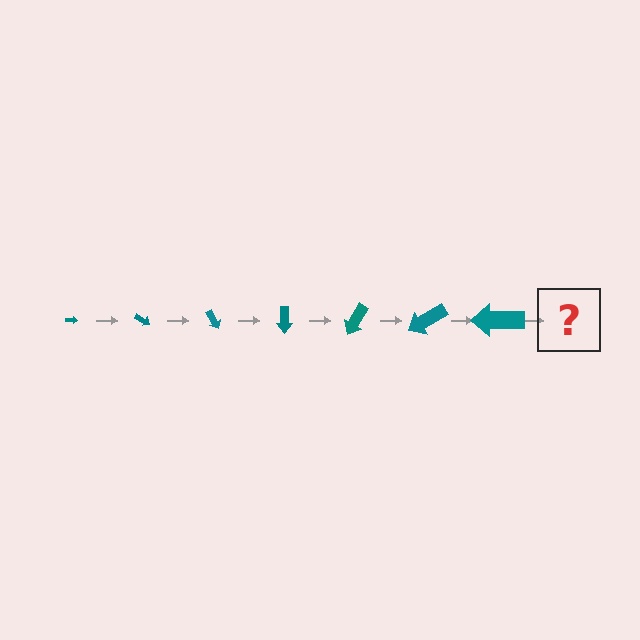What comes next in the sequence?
The next element should be an arrow, larger than the previous one and rotated 210 degrees from the start.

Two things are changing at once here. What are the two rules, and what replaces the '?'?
The two rules are that the arrow grows larger each step and it rotates 30 degrees each step. The '?' should be an arrow, larger than the previous one and rotated 210 degrees from the start.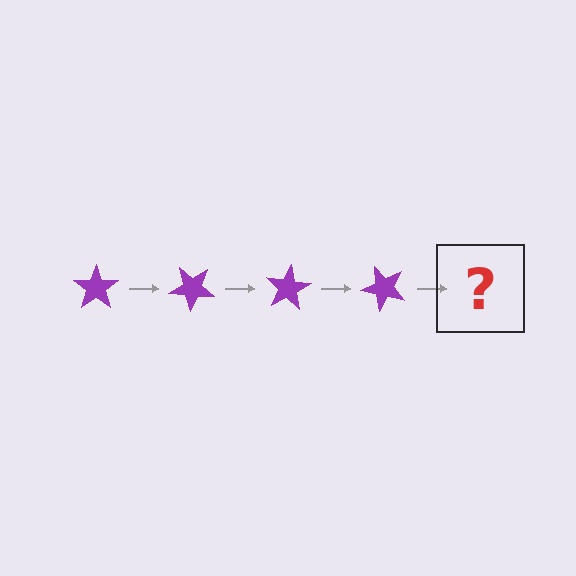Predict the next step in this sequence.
The next step is a purple star rotated 160 degrees.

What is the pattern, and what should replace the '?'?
The pattern is that the star rotates 40 degrees each step. The '?' should be a purple star rotated 160 degrees.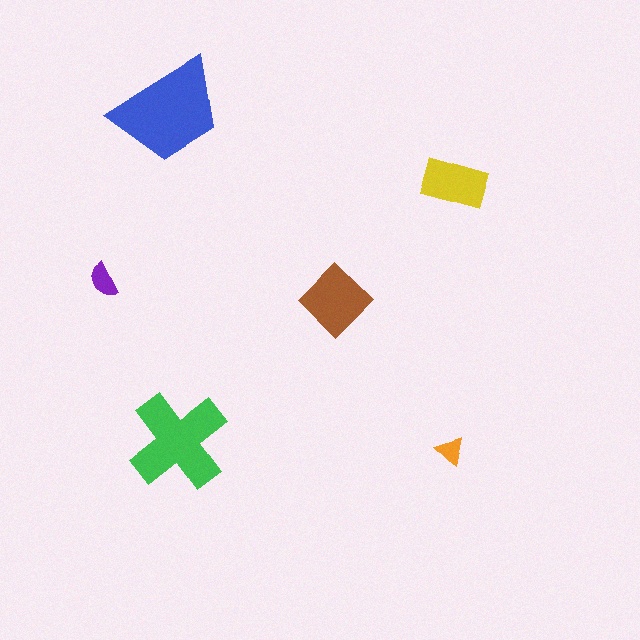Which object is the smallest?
The orange triangle.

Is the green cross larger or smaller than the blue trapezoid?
Smaller.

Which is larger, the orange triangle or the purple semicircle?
The purple semicircle.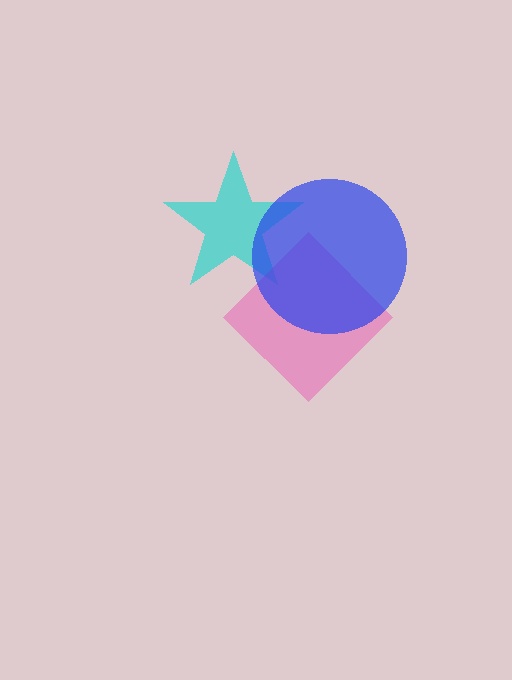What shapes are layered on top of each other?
The layered shapes are: a cyan star, a pink diamond, a blue circle.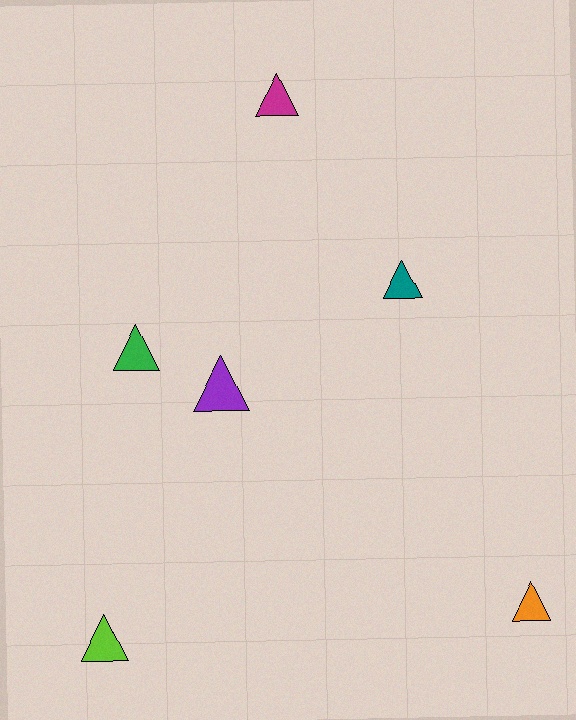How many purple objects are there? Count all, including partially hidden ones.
There is 1 purple object.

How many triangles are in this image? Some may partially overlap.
There are 6 triangles.